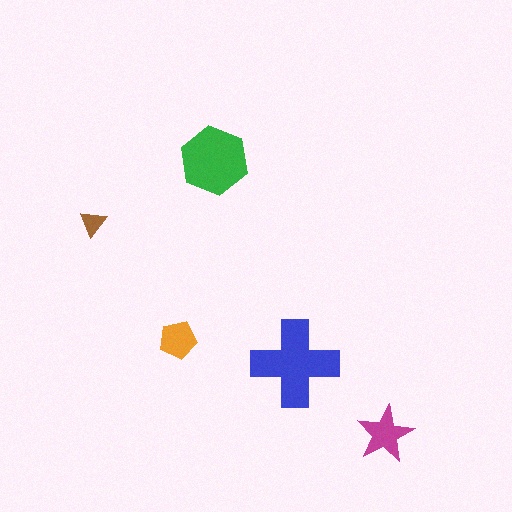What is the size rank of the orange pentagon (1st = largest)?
4th.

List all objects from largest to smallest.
The blue cross, the green hexagon, the magenta star, the orange pentagon, the brown triangle.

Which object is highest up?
The green hexagon is topmost.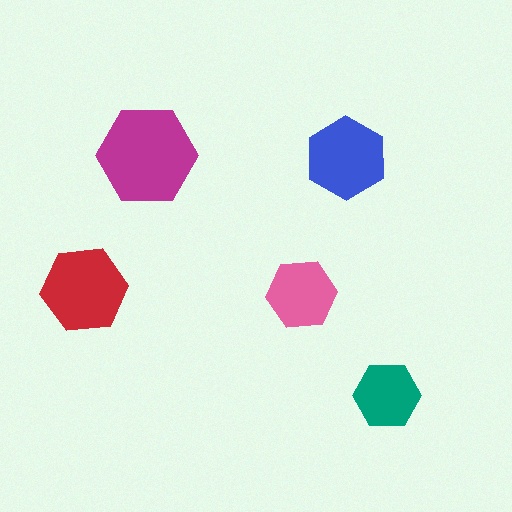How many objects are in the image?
There are 5 objects in the image.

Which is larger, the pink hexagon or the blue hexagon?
The blue one.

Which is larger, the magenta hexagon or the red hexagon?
The magenta one.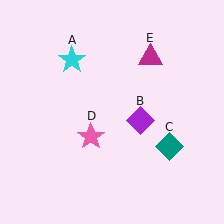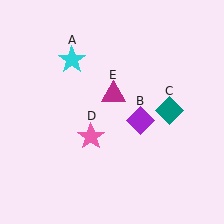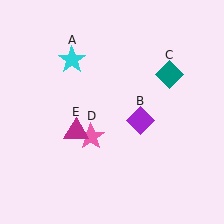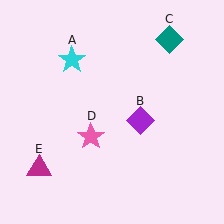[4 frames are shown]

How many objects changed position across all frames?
2 objects changed position: teal diamond (object C), magenta triangle (object E).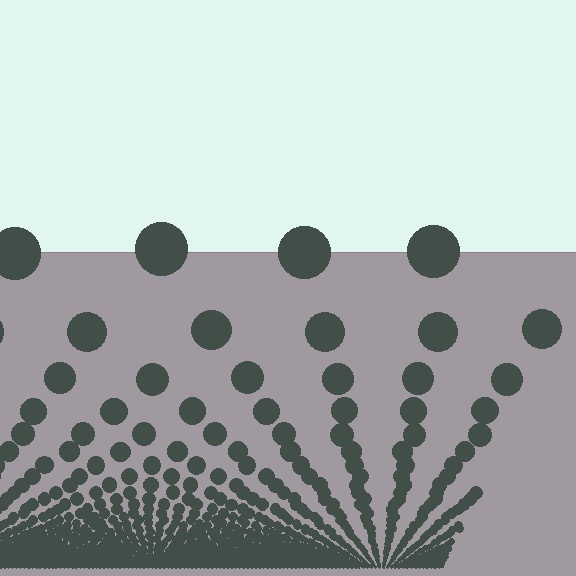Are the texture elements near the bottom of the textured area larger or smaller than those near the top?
Smaller. The gradient is inverted — elements near the bottom are smaller and denser.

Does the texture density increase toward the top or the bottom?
Density increases toward the bottom.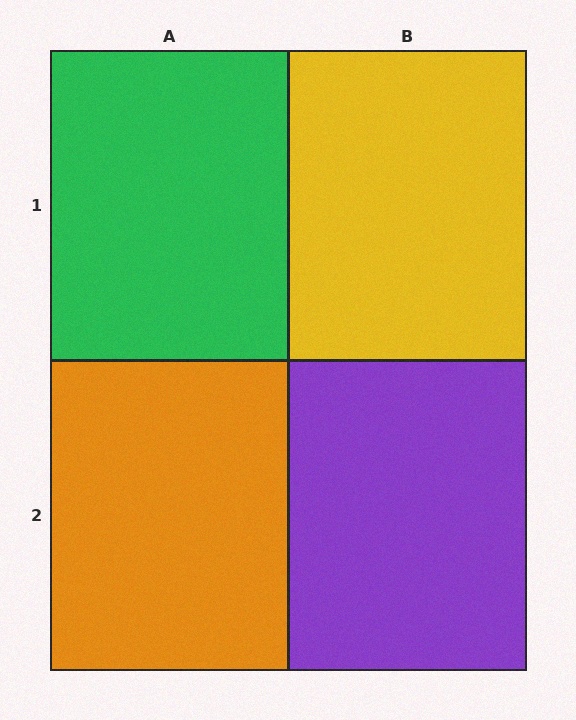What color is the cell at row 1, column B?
Yellow.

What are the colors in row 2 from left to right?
Orange, purple.